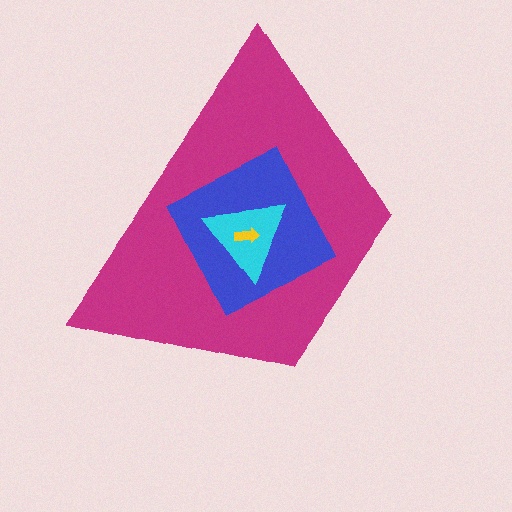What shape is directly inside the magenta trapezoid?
The blue diamond.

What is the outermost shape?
The magenta trapezoid.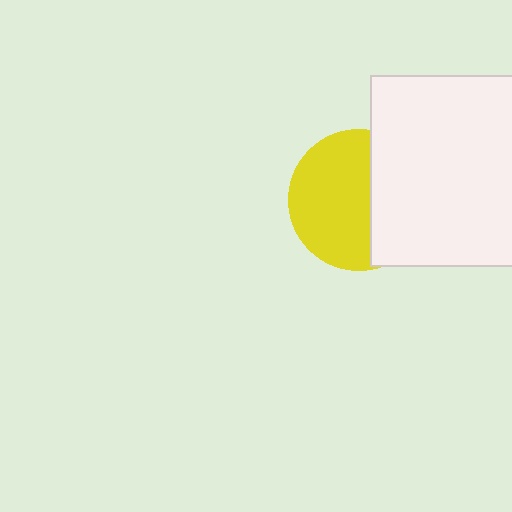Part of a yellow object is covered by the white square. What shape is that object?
It is a circle.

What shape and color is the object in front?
The object in front is a white square.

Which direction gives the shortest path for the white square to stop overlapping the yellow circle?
Moving right gives the shortest separation.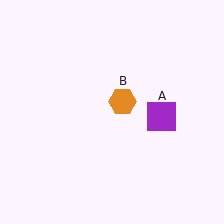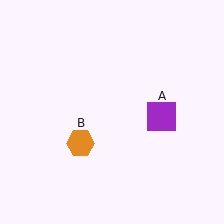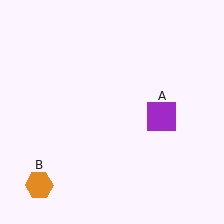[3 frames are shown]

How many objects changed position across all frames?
1 object changed position: orange hexagon (object B).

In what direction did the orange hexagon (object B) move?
The orange hexagon (object B) moved down and to the left.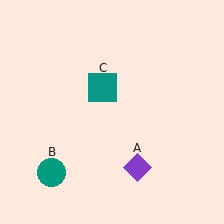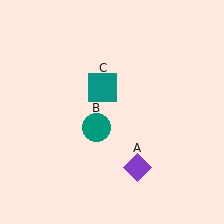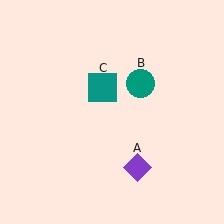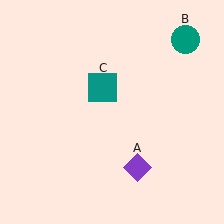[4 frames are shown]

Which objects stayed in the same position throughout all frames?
Purple diamond (object A) and teal square (object C) remained stationary.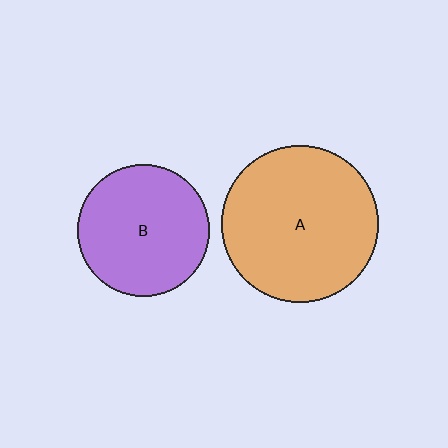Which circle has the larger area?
Circle A (orange).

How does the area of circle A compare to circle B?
Approximately 1.4 times.